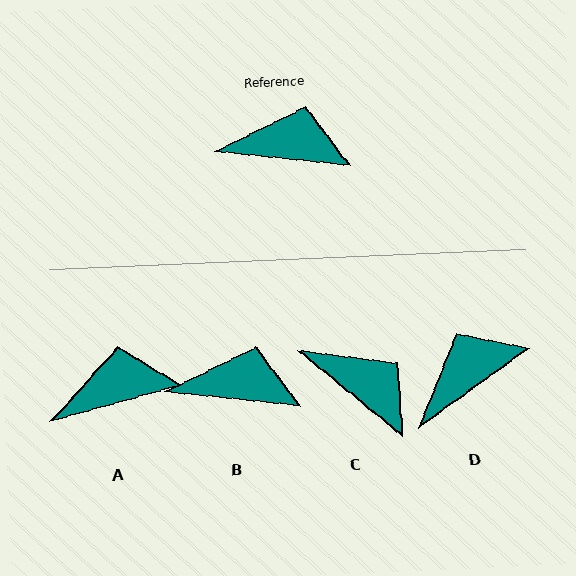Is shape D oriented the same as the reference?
No, it is off by about 42 degrees.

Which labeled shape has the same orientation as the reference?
B.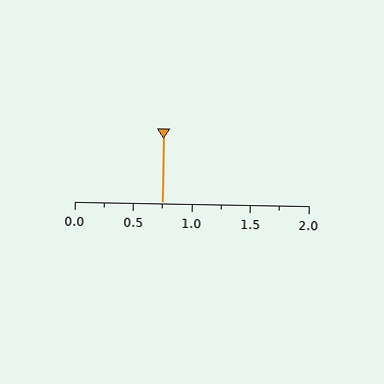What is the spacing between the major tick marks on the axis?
The major ticks are spaced 0.5 apart.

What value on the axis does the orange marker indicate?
The marker indicates approximately 0.75.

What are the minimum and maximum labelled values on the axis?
The axis runs from 0.0 to 2.0.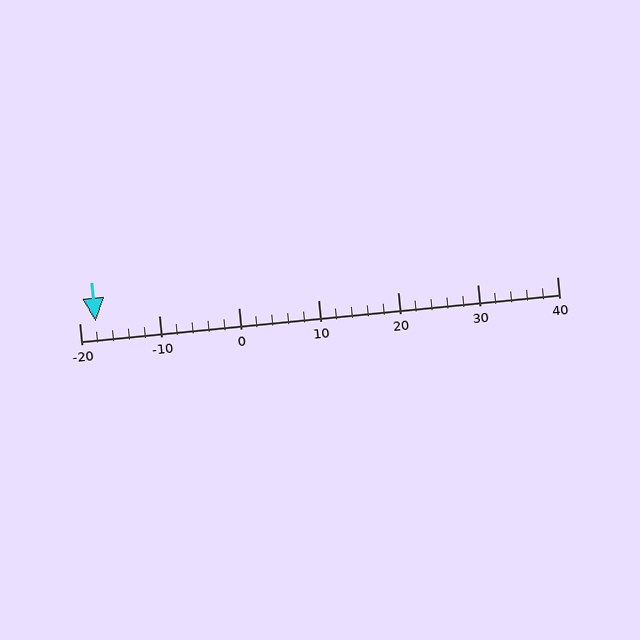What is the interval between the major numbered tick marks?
The major tick marks are spaced 10 units apart.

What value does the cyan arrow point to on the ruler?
The cyan arrow points to approximately -18.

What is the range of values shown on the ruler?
The ruler shows values from -20 to 40.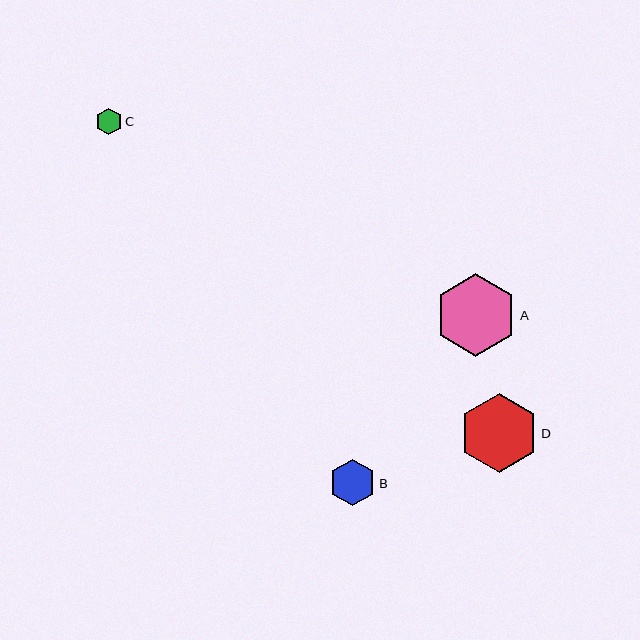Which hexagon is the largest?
Hexagon A is the largest with a size of approximately 82 pixels.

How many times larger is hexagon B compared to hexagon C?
Hexagon B is approximately 1.7 times the size of hexagon C.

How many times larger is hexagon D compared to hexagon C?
Hexagon D is approximately 2.9 times the size of hexagon C.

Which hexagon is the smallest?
Hexagon C is the smallest with a size of approximately 27 pixels.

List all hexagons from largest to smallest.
From largest to smallest: A, D, B, C.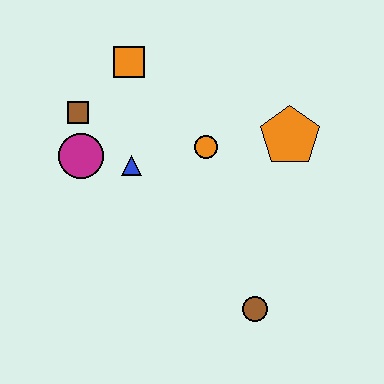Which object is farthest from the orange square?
The brown circle is farthest from the orange square.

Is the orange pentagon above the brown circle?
Yes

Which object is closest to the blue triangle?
The magenta circle is closest to the blue triangle.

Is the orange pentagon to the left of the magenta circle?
No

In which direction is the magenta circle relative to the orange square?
The magenta circle is below the orange square.